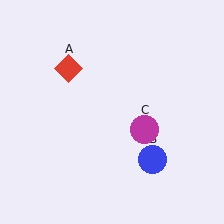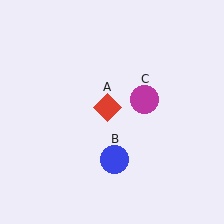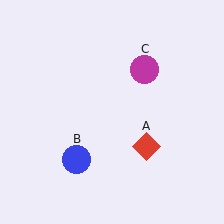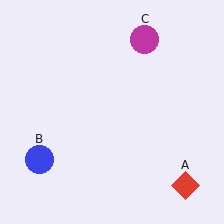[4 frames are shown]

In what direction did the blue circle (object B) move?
The blue circle (object B) moved left.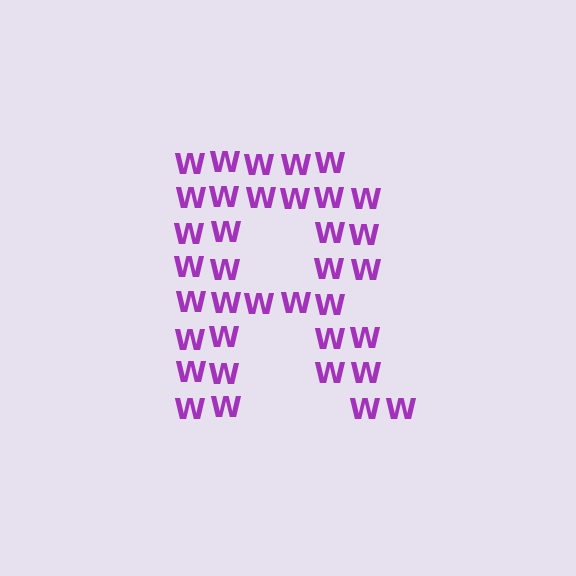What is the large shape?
The large shape is the letter R.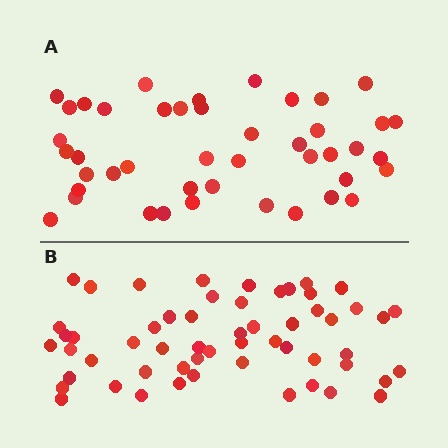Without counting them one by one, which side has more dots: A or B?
Region B (the bottom region) has more dots.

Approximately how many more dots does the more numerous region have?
Region B has roughly 12 or so more dots than region A.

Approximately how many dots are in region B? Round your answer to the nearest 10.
About 60 dots. (The exact count is 56, which rounds to 60.)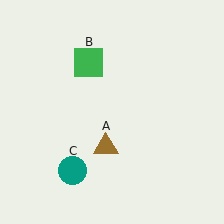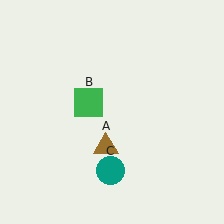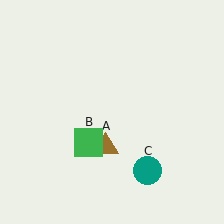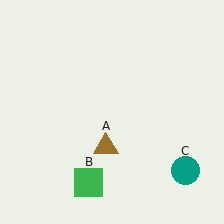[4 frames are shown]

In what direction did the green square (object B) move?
The green square (object B) moved down.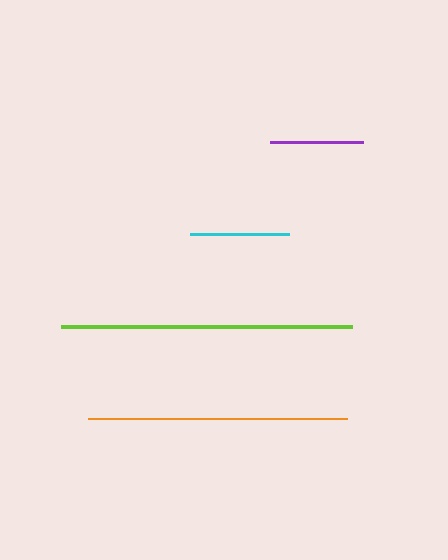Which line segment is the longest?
The lime line is the longest at approximately 291 pixels.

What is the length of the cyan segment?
The cyan segment is approximately 99 pixels long.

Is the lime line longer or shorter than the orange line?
The lime line is longer than the orange line.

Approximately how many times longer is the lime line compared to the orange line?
The lime line is approximately 1.1 times the length of the orange line.